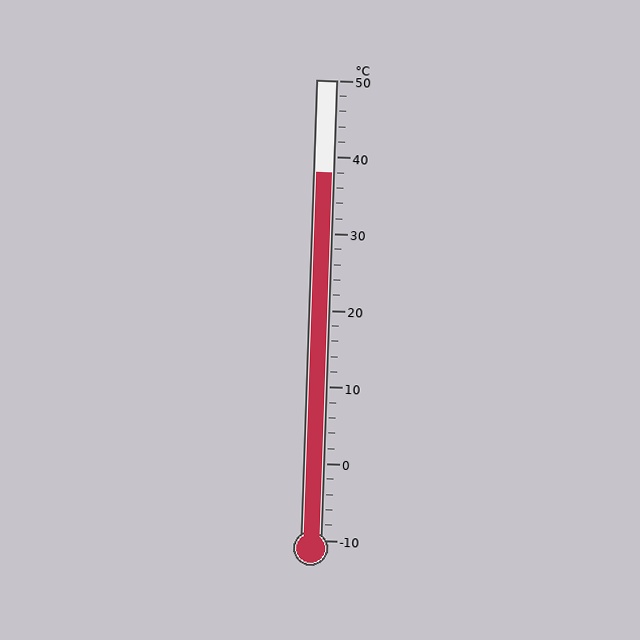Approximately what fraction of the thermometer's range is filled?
The thermometer is filled to approximately 80% of its range.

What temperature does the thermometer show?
The thermometer shows approximately 38°C.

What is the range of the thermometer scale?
The thermometer scale ranges from -10°C to 50°C.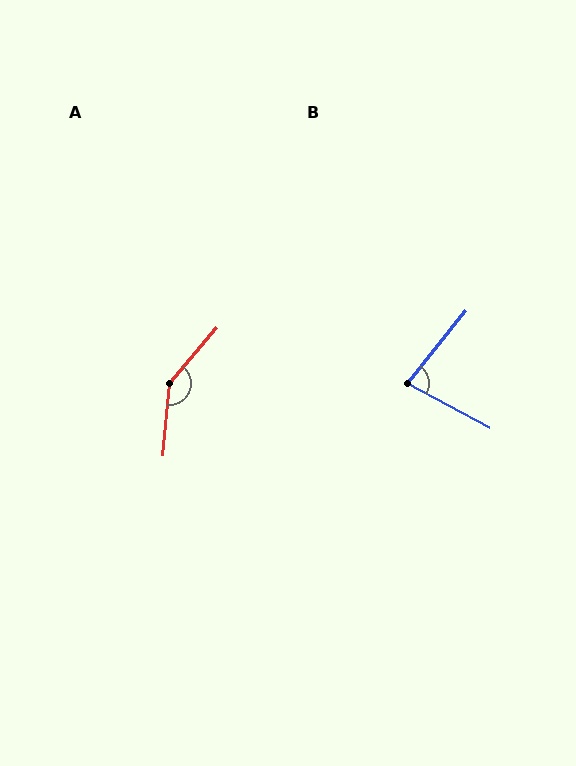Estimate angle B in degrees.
Approximately 79 degrees.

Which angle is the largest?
A, at approximately 144 degrees.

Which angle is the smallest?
B, at approximately 79 degrees.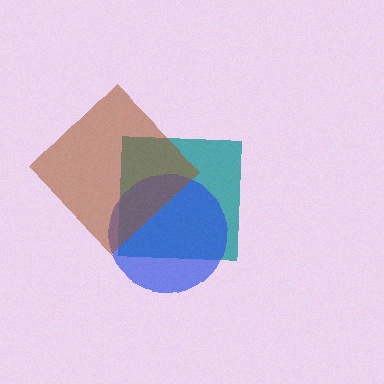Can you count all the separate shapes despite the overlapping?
Yes, there are 3 separate shapes.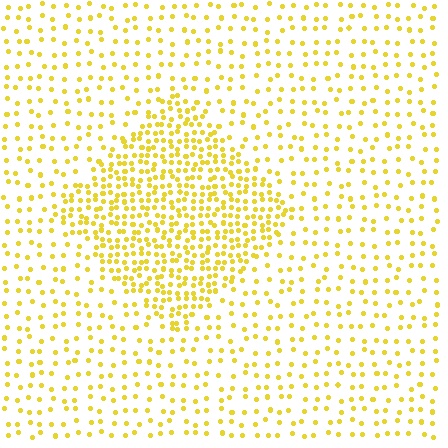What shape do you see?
I see a diamond.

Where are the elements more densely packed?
The elements are more densely packed inside the diamond boundary.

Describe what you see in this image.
The image contains small yellow elements arranged at two different densities. A diamond-shaped region is visible where the elements are more densely packed than the surrounding area.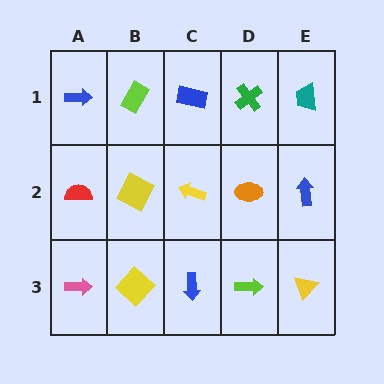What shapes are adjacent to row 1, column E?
A blue arrow (row 2, column E), a green cross (row 1, column D).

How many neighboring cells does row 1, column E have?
2.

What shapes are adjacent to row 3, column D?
An orange ellipse (row 2, column D), a blue arrow (row 3, column C), a yellow triangle (row 3, column E).